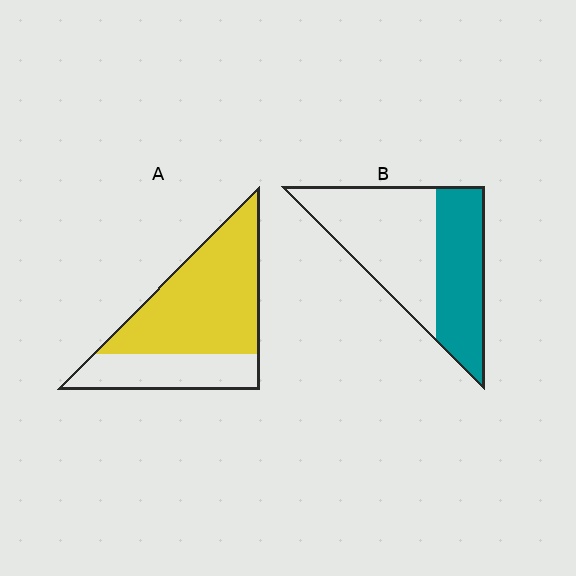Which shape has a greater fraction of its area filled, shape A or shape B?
Shape A.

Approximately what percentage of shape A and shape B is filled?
A is approximately 70% and B is approximately 40%.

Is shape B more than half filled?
No.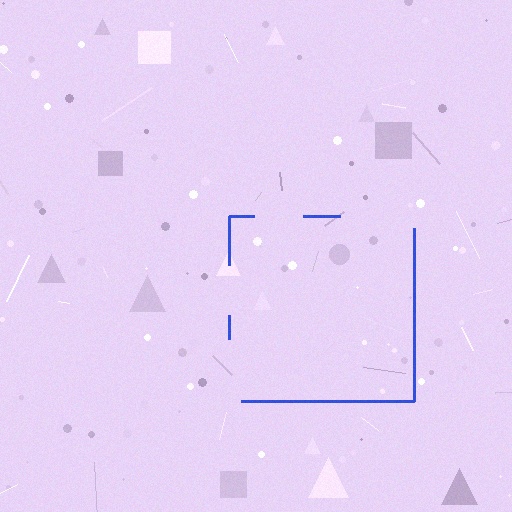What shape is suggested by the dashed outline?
The dashed outline suggests a square.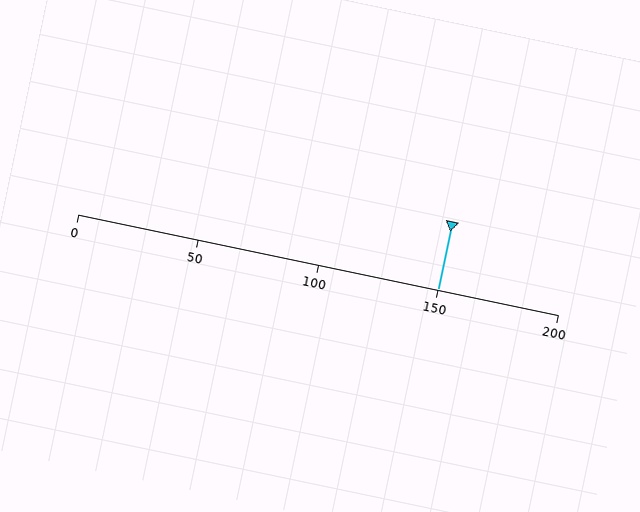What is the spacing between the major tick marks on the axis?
The major ticks are spaced 50 apart.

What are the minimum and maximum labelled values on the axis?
The axis runs from 0 to 200.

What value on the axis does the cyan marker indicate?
The marker indicates approximately 150.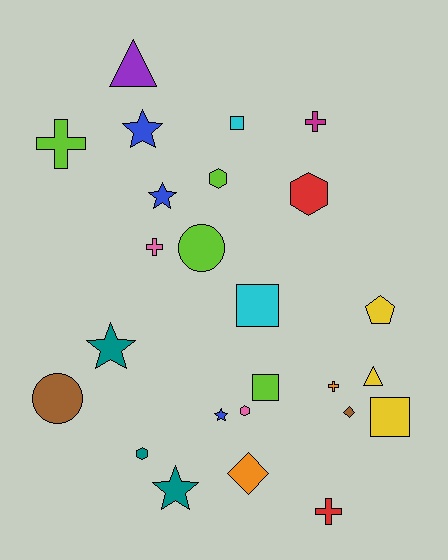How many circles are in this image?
There are 2 circles.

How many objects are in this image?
There are 25 objects.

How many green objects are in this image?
There are no green objects.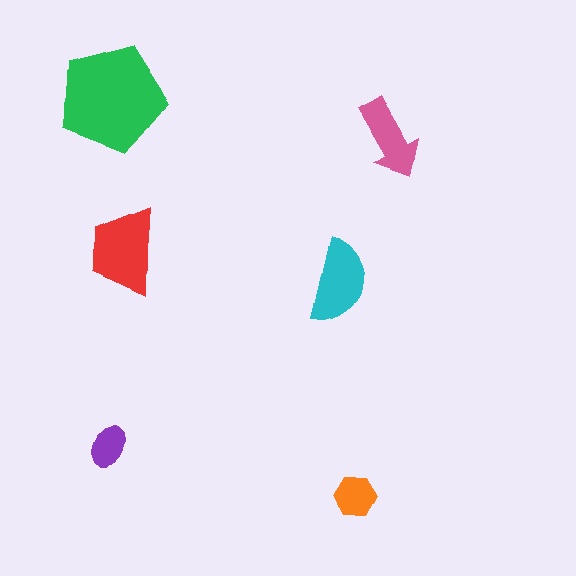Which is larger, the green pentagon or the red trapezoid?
The green pentagon.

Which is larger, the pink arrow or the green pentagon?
The green pentagon.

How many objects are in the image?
There are 6 objects in the image.